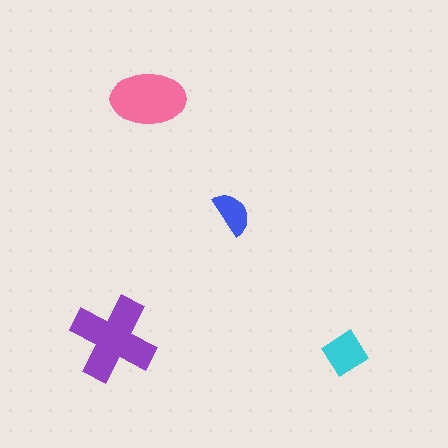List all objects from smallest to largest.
The blue semicircle, the cyan diamond, the pink ellipse, the purple cross.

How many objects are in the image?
There are 4 objects in the image.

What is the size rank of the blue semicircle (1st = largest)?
4th.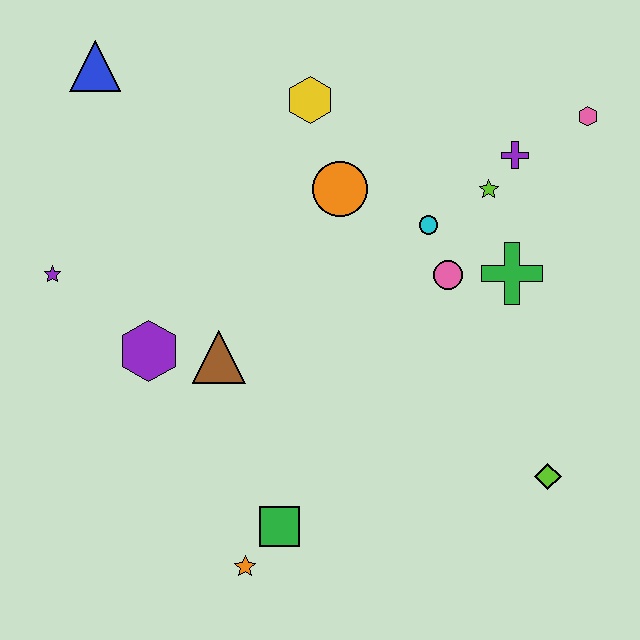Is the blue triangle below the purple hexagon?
No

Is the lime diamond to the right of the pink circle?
Yes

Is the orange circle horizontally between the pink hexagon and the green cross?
No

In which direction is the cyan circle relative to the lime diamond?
The cyan circle is above the lime diamond.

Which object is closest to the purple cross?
The lime star is closest to the purple cross.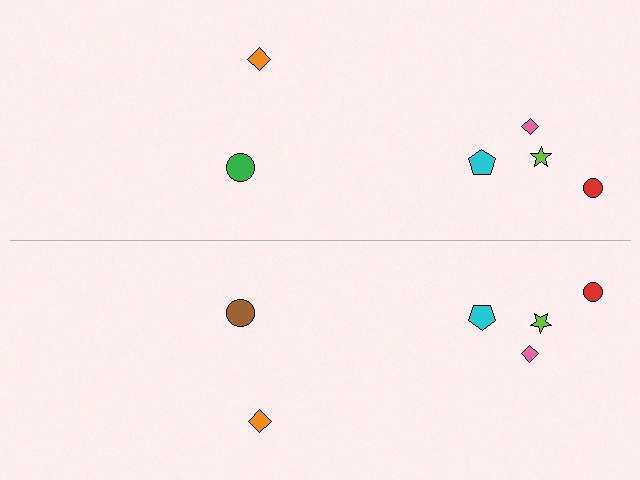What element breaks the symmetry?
The brown circle on the bottom side breaks the symmetry — its mirror counterpart is green.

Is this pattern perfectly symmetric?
No, the pattern is not perfectly symmetric. The brown circle on the bottom side breaks the symmetry — its mirror counterpart is green.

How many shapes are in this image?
There are 12 shapes in this image.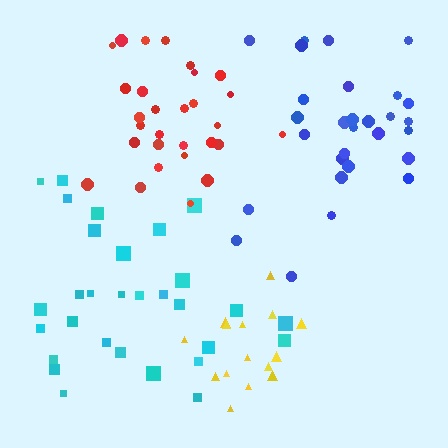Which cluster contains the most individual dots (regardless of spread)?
Cyan (31).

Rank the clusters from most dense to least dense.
yellow, red, cyan, blue.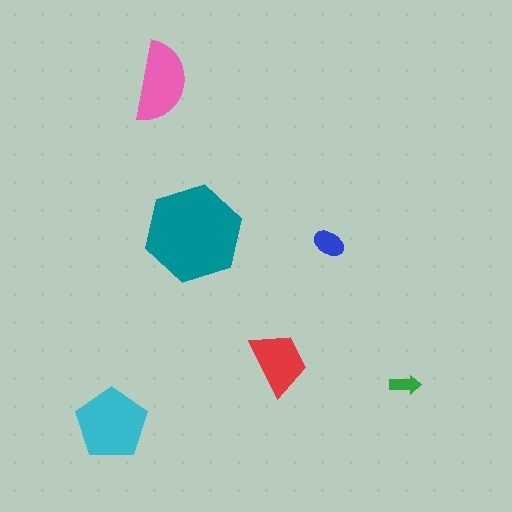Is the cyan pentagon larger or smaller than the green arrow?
Larger.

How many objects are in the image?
There are 6 objects in the image.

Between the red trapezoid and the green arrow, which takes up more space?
The red trapezoid.